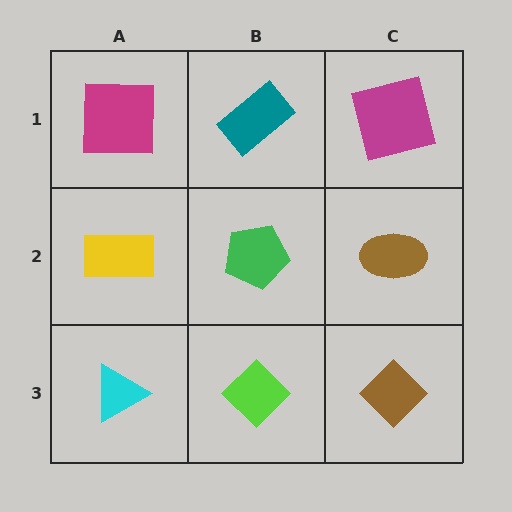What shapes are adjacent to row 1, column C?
A brown ellipse (row 2, column C), a teal rectangle (row 1, column B).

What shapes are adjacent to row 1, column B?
A green pentagon (row 2, column B), a magenta square (row 1, column A), a magenta square (row 1, column C).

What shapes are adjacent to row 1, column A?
A yellow rectangle (row 2, column A), a teal rectangle (row 1, column B).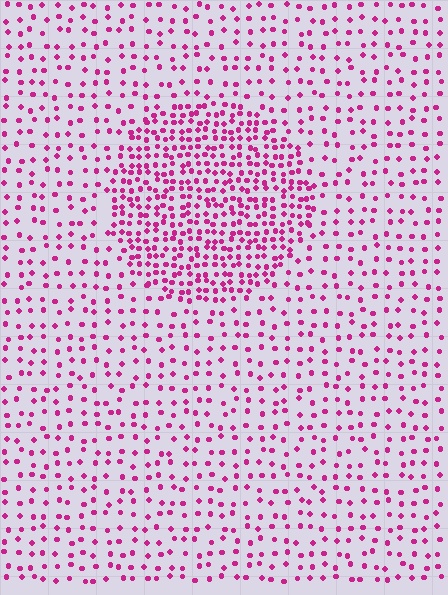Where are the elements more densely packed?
The elements are more densely packed inside the circle boundary.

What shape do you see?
I see a circle.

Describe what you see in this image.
The image contains small magenta elements arranged at two different densities. A circle-shaped region is visible where the elements are more densely packed than the surrounding area.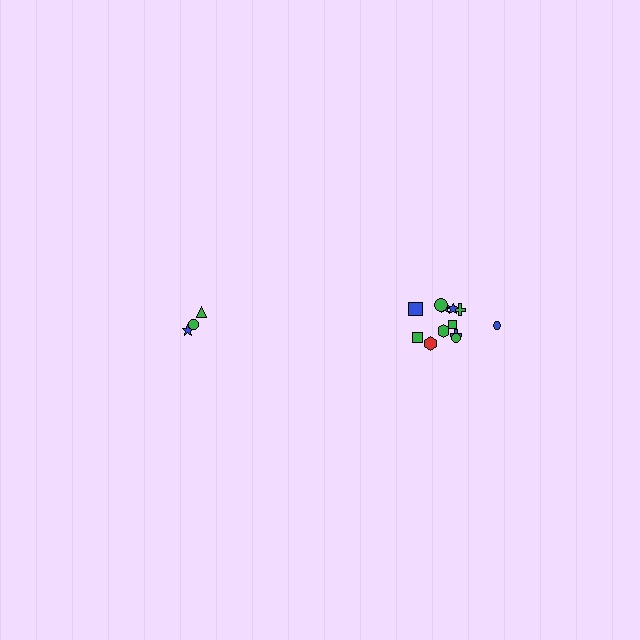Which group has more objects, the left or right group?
The right group.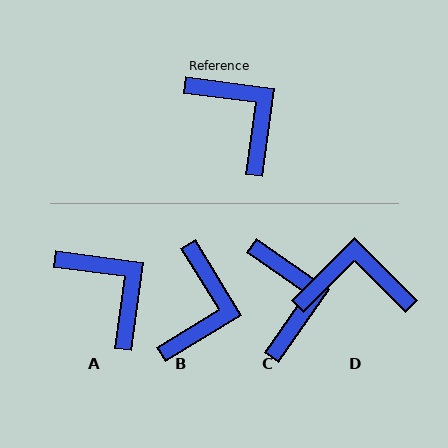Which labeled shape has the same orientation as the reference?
A.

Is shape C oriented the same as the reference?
No, it is off by about 27 degrees.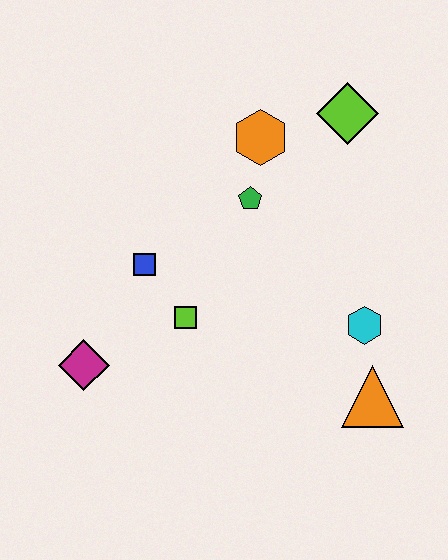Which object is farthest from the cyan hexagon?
The magenta diamond is farthest from the cyan hexagon.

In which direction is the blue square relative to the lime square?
The blue square is above the lime square.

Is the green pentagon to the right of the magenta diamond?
Yes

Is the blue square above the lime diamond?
No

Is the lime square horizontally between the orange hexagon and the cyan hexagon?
No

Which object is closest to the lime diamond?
The orange hexagon is closest to the lime diamond.